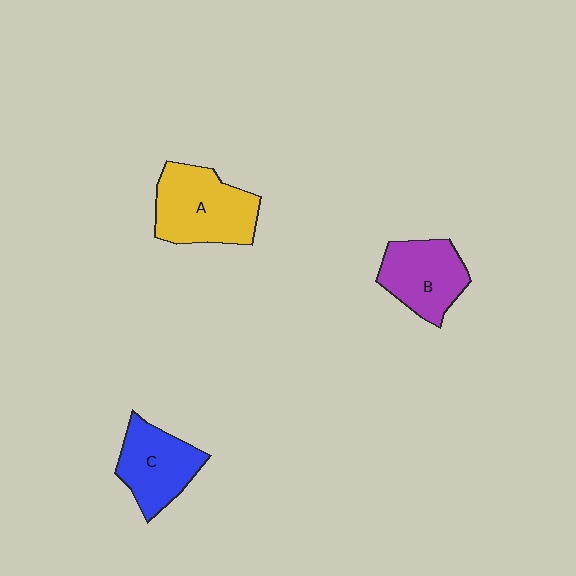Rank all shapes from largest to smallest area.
From largest to smallest: A (yellow), B (purple), C (blue).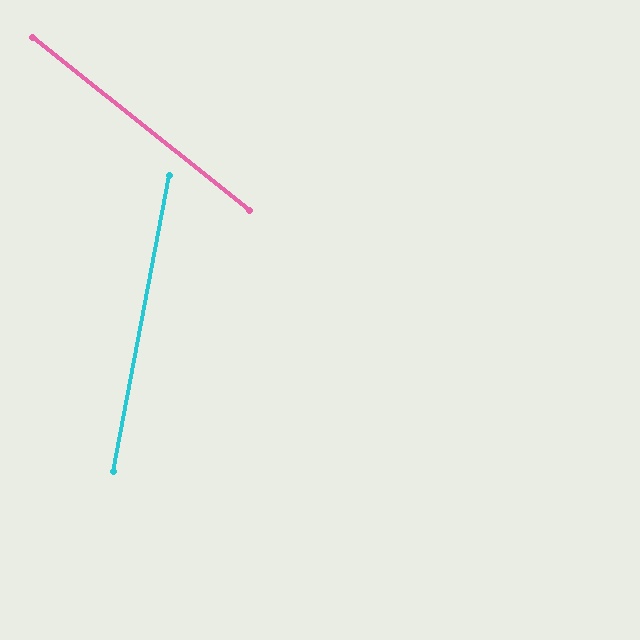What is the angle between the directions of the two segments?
Approximately 62 degrees.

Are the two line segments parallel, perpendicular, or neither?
Neither parallel nor perpendicular — they differ by about 62°.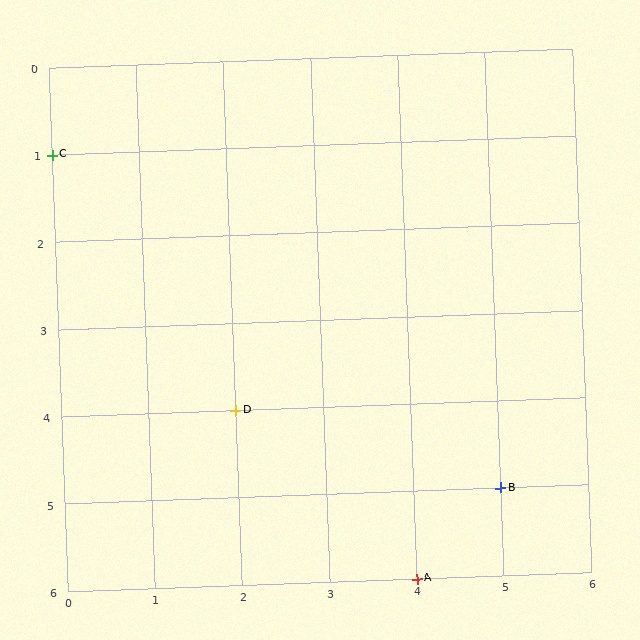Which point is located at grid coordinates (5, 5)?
Point B is at (5, 5).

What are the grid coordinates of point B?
Point B is at grid coordinates (5, 5).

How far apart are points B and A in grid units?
Points B and A are 1 column and 1 row apart (about 1.4 grid units diagonally).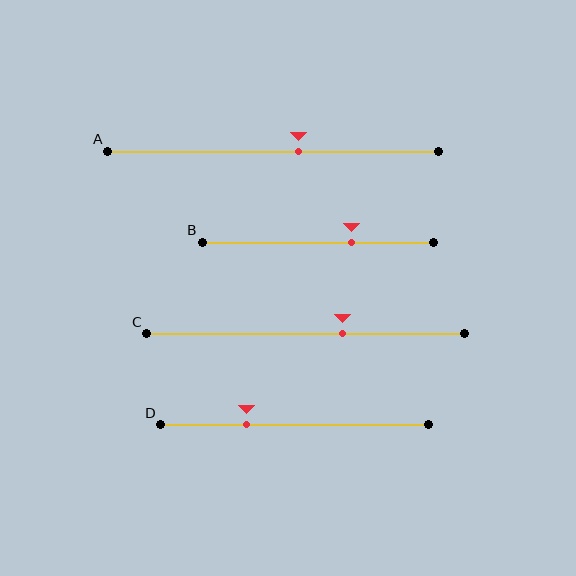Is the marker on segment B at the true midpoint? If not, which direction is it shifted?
No, the marker on segment B is shifted to the right by about 14% of the segment length.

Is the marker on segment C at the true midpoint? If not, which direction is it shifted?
No, the marker on segment C is shifted to the right by about 12% of the segment length.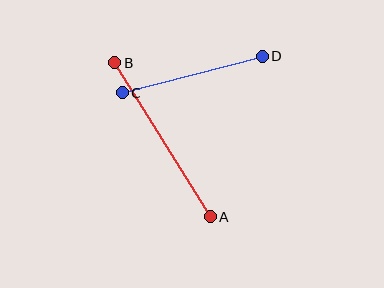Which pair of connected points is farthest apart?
Points A and B are farthest apart.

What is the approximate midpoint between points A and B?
The midpoint is at approximately (162, 140) pixels.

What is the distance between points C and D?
The distance is approximately 145 pixels.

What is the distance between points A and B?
The distance is approximately 181 pixels.